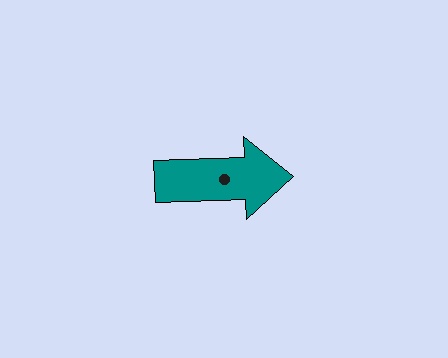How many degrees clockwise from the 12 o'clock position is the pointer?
Approximately 88 degrees.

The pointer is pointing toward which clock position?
Roughly 3 o'clock.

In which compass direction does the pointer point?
East.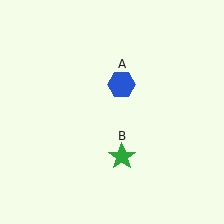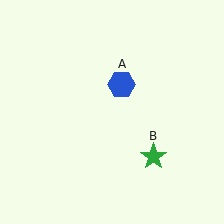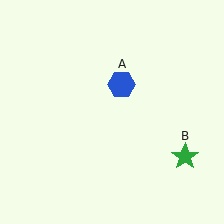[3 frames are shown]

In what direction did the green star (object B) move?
The green star (object B) moved right.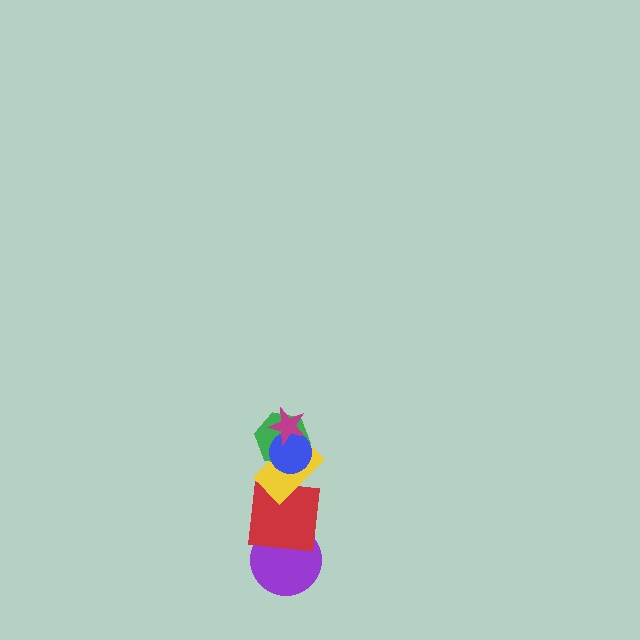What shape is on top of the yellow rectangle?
The green hexagon is on top of the yellow rectangle.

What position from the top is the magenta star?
The magenta star is 1st from the top.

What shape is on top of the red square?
The yellow rectangle is on top of the red square.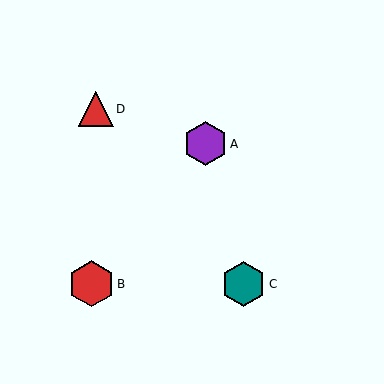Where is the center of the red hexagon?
The center of the red hexagon is at (91, 284).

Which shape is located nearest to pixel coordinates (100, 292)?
The red hexagon (labeled B) at (91, 284) is nearest to that location.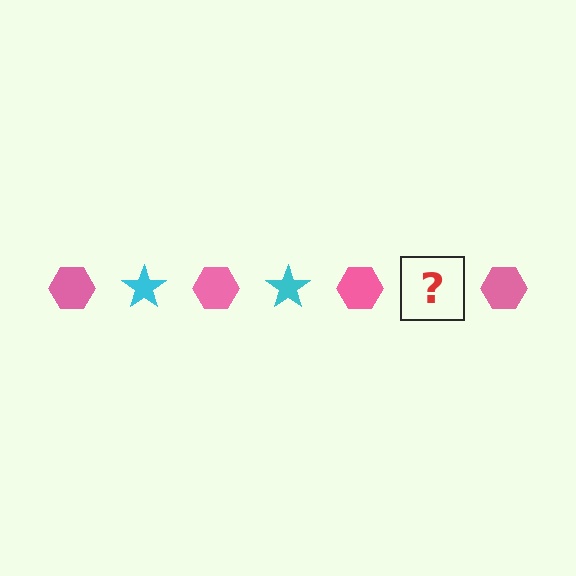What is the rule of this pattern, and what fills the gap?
The rule is that the pattern alternates between pink hexagon and cyan star. The gap should be filled with a cyan star.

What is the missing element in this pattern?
The missing element is a cyan star.